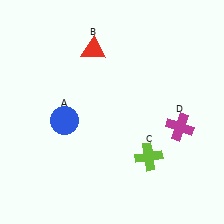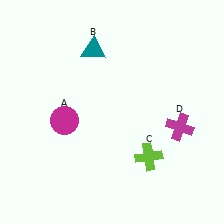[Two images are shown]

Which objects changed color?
A changed from blue to magenta. B changed from red to teal.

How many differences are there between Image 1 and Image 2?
There are 2 differences between the two images.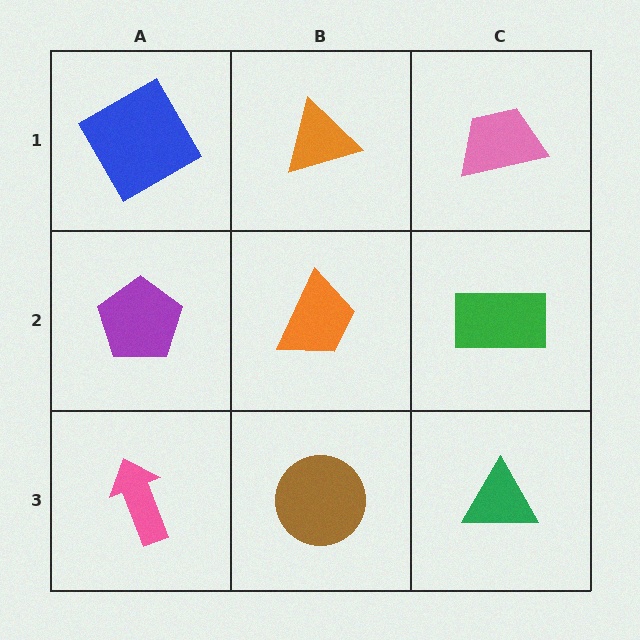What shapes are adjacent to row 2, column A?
A blue square (row 1, column A), a pink arrow (row 3, column A), an orange trapezoid (row 2, column B).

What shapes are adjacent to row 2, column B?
An orange triangle (row 1, column B), a brown circle (row 3, column B), a purple pentagon (row 2, column A), a green rectangle (row 2, column C).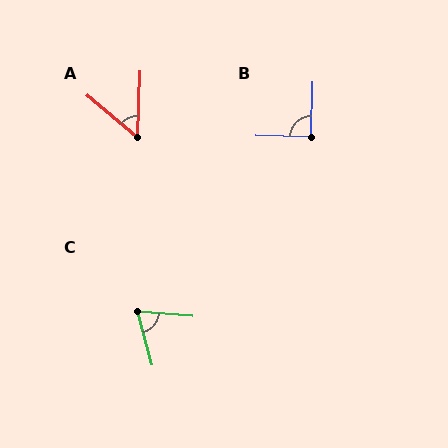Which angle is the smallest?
A, at approximately 52 degrees.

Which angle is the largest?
B, at approximately 90 degrees.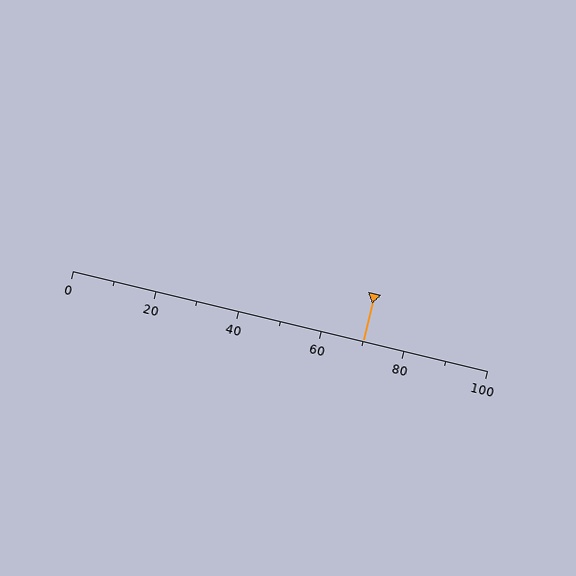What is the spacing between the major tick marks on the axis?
The major ticks are spaced 20 apart.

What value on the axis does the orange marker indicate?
The marker indicates approximately 70.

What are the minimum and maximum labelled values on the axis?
The axis runs from 0 to 100.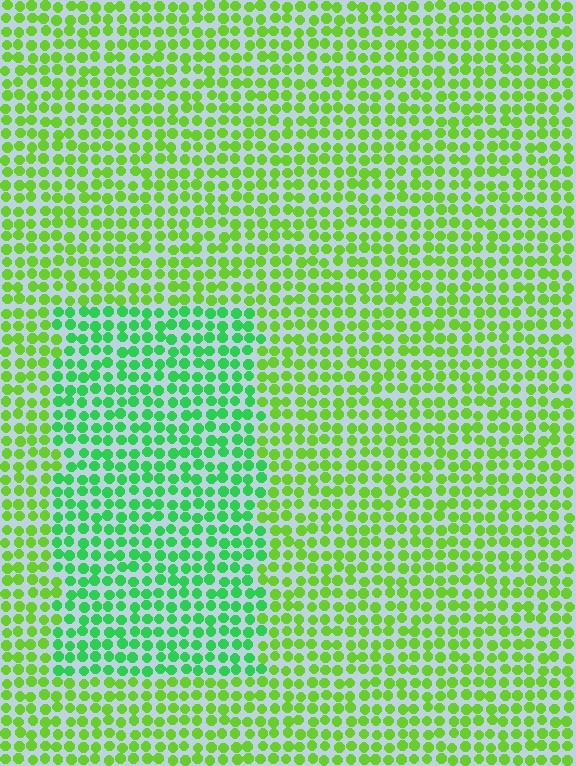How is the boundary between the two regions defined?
The boundary is defined purely by a slight shift in hue (about 36 degrees). Spacing, size, and orientation are identical on both sides.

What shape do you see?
I see a rectangle.